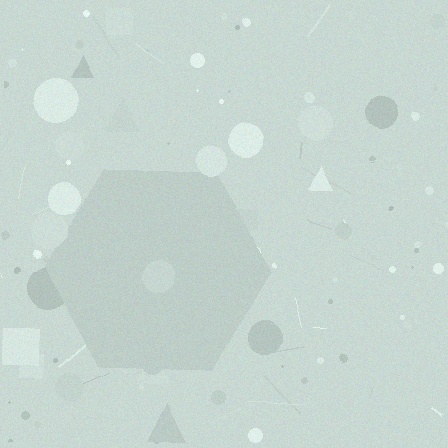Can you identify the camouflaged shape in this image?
The camouflaged shape is a hexagon.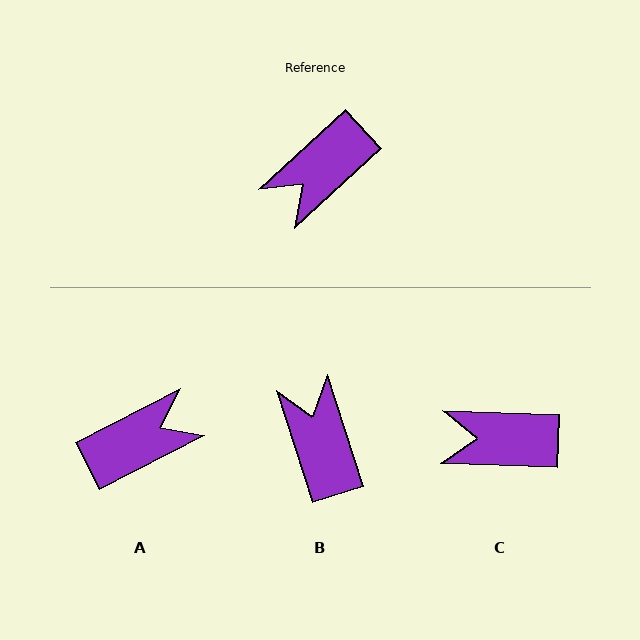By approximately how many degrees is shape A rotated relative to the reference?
Approximately 165 degrees counter-clockwise.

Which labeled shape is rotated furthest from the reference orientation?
A, about 165 degrees away.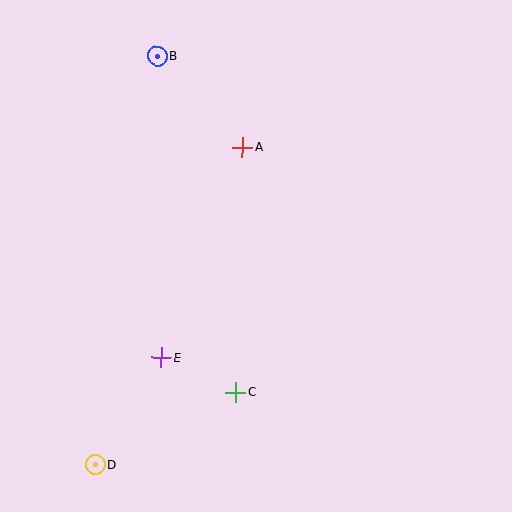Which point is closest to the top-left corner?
Point B is closest to the top-left corner.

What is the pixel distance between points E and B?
The distance between E and B is 302 pixels.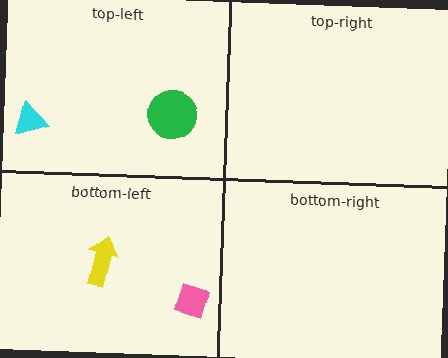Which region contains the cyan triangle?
The top-left region.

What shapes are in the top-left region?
The green circle, the cyan triangle.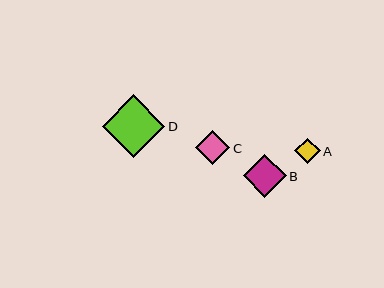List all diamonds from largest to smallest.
From largest to smallest: D, B, C, A.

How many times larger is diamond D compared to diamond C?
Diamond D is approximately 1.8 times the size of diamond C.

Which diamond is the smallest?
Diamond A is the smallest with a size of approximately 26 pixels.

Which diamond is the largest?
Diamond D is the largest with a size of approximately 63 pixels.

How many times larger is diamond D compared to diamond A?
Diamond D is approximately 2.4 times the size of diamond A.